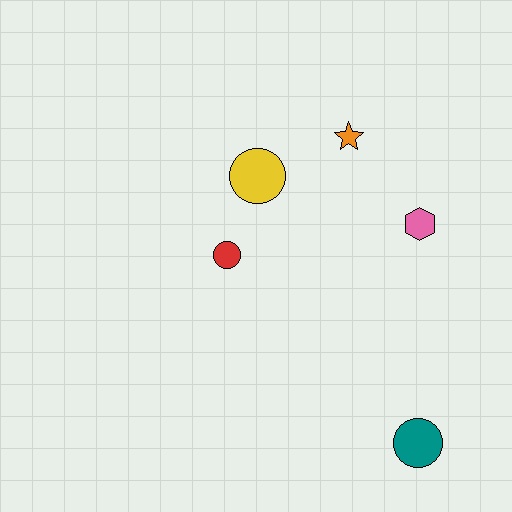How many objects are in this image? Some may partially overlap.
There are 5 objects.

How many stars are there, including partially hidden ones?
There is 1 star.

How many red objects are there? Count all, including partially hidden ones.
There is 1 red object.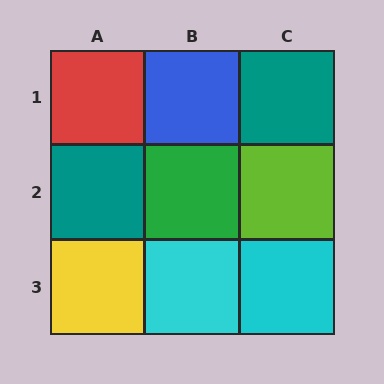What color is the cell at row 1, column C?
Teal.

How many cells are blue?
1 cell is blue.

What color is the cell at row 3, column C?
Cyan.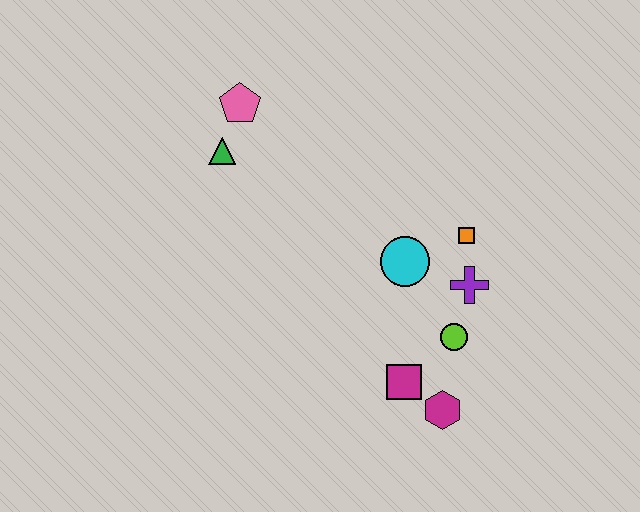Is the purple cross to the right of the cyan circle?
Yes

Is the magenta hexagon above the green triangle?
No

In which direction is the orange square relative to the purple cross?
The orange square is above the purple cross.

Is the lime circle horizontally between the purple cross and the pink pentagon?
Yes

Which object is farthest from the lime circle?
The pink pentagon is farthest from the lime circle.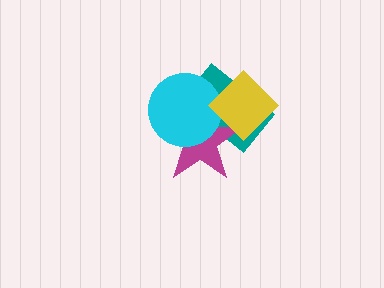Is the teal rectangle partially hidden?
Yes, it is partially covered by another shape.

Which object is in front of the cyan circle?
The yellow diamond is in front of the cyan circle.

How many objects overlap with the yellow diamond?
3 objects overlap with the yellow diamond.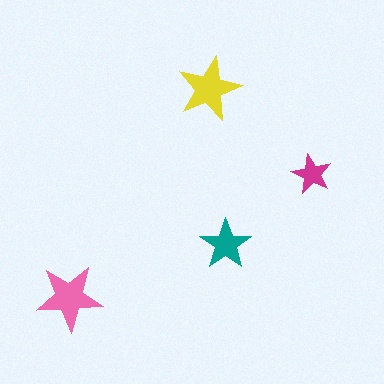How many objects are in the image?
There are 4 objects in the image.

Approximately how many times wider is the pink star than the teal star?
About 1.5 times wider.